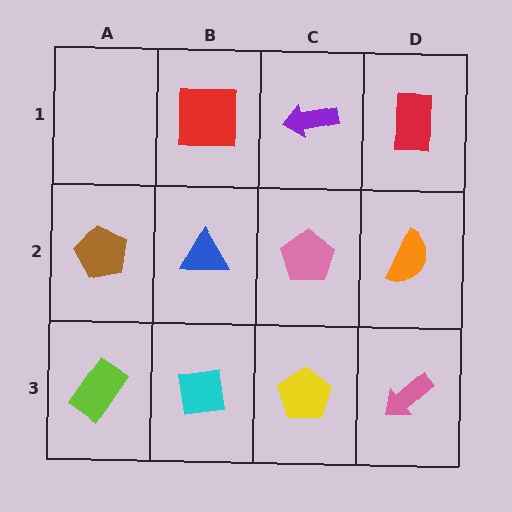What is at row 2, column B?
A blue triangle.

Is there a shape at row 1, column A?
No, that cell is empty.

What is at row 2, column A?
A brown pentagon.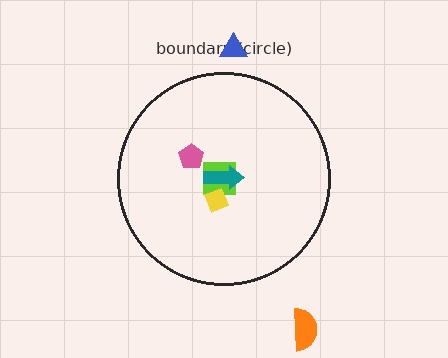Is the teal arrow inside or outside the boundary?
Inside.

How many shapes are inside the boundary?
4 inside, 2 outside.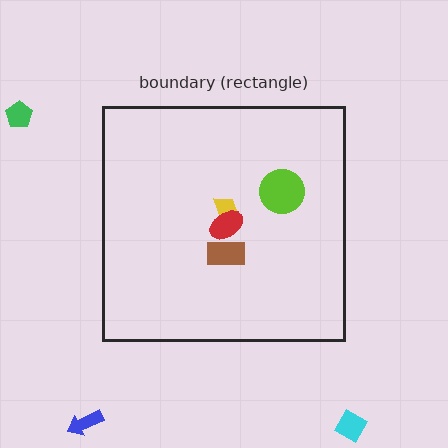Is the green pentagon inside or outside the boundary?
Outside.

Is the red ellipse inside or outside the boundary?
Inside.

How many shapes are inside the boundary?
4 inside, 3 outside.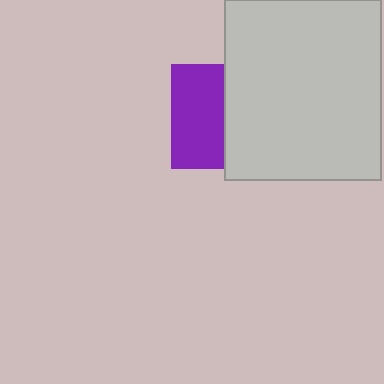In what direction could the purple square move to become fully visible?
The purple square could move left. That would shift it out from behind the light gray rectangle entirely.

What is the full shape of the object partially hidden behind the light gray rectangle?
The partially hidden object is a purple square.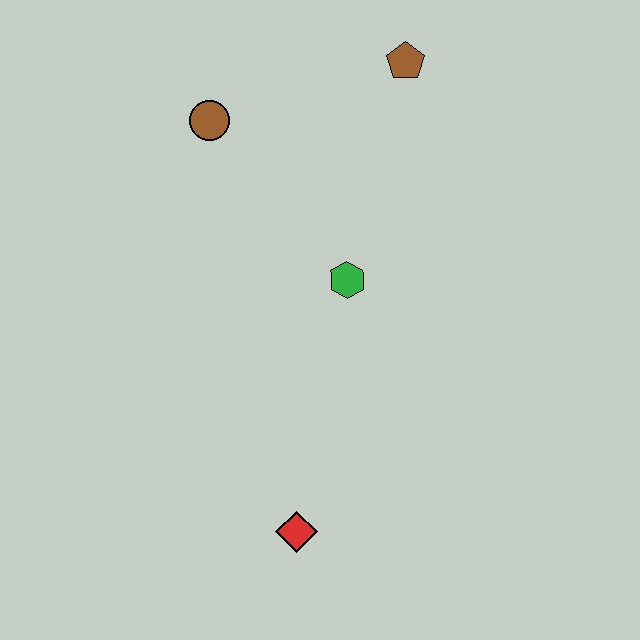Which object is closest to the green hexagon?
The brown circle is closest to the green hexagon.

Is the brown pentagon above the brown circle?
Yes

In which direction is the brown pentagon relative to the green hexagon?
The brown pentagon is above the green hexagon.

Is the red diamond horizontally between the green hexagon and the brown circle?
Yes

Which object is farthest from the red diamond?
The brown pentagon is farthest from the red diamond.